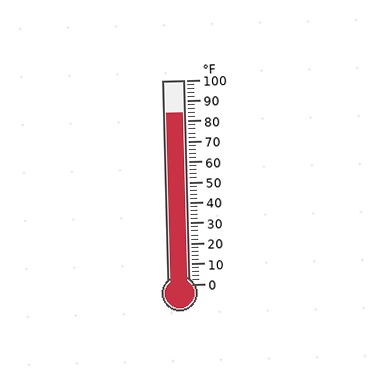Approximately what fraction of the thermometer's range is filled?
The thermometer is filled to approximately 85% of its range.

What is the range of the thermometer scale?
The thermometer scale ranges from 0°F to 100°F.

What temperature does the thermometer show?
The thermometer shows approximately 84°F.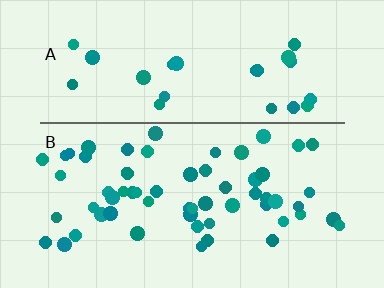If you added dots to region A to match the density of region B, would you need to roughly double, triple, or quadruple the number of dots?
Approximately double.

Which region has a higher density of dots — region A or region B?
B (the bottom).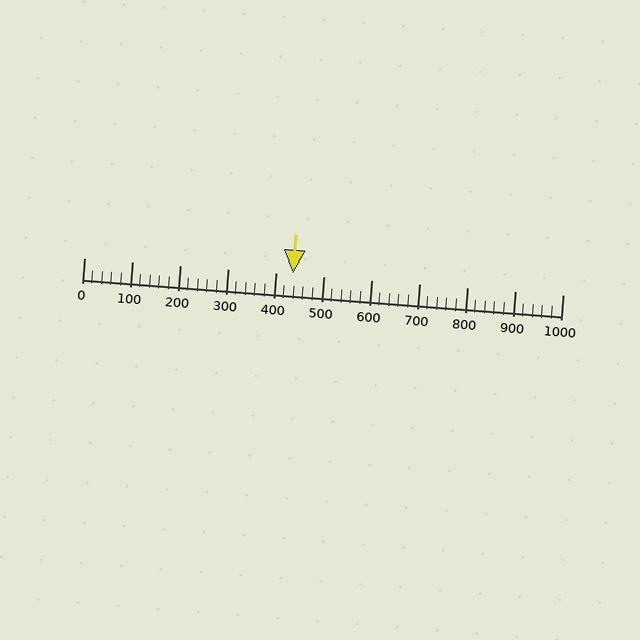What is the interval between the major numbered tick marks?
The major tick marks are spaced 100 units apart.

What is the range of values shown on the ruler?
The ruler shows values from 0 to 1000.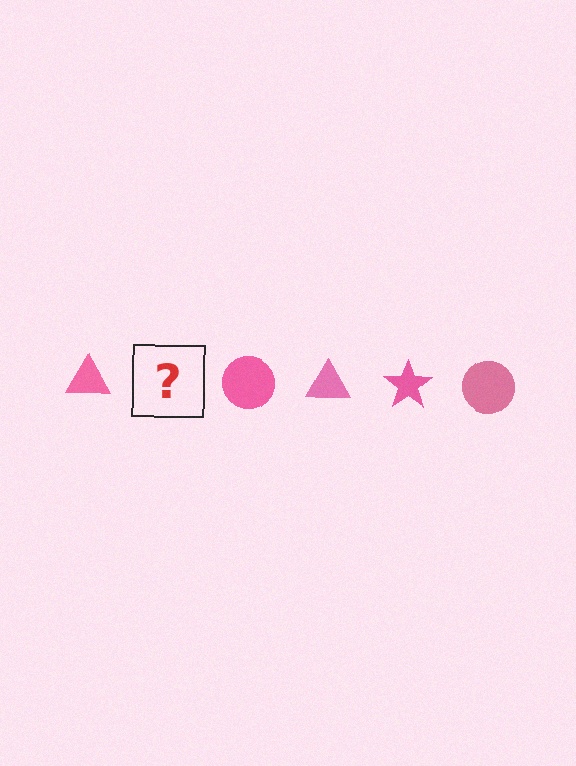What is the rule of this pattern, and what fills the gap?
The rule is that the pattern cycles through triangle, star, circle shapes in pink. The gap should be filled with a pink star.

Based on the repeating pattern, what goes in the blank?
The blank should be a pink star.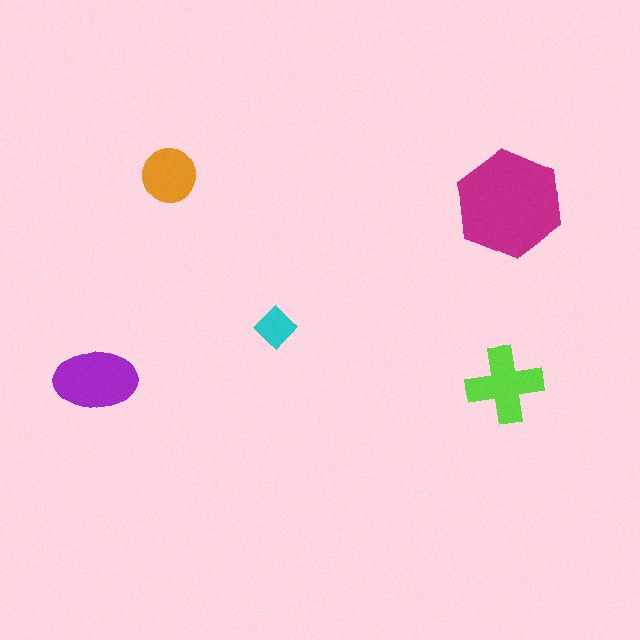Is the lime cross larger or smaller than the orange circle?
Larger.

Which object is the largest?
The magenta hexagon.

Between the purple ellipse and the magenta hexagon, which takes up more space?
The magenta hexagon.